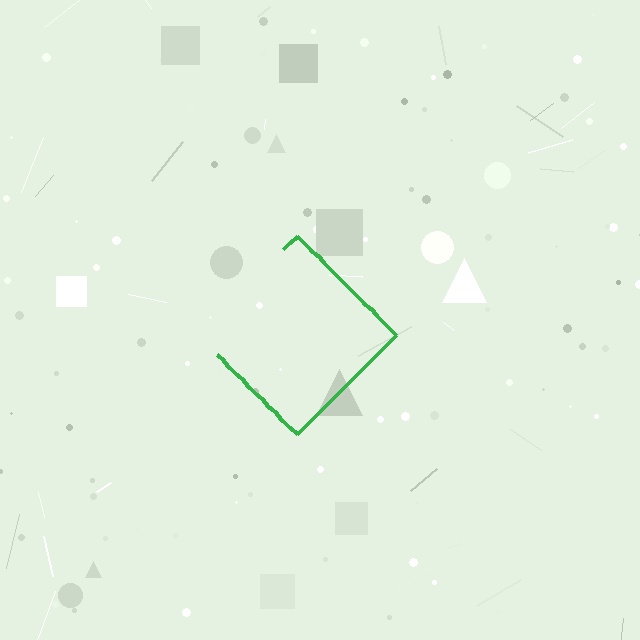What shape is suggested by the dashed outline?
The dashed outline suggests a diamond.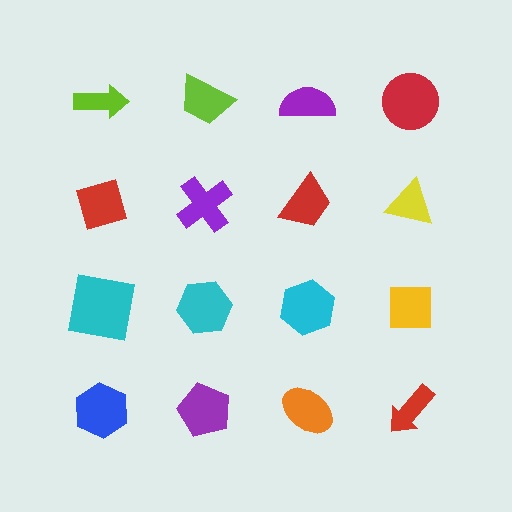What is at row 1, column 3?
A purple semicircle.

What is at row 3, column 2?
A cyan hexagon.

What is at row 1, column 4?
A red circle.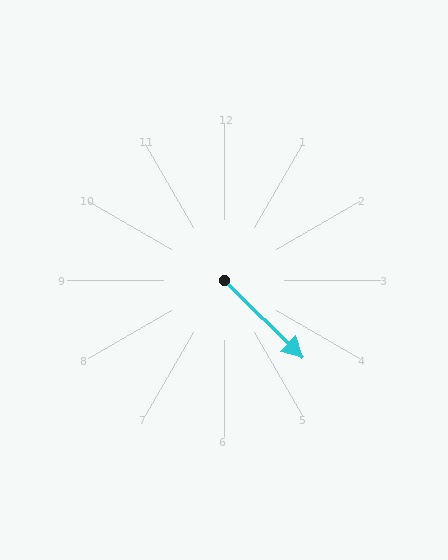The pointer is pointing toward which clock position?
Roughly 4 o'clock.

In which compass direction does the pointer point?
Southeast.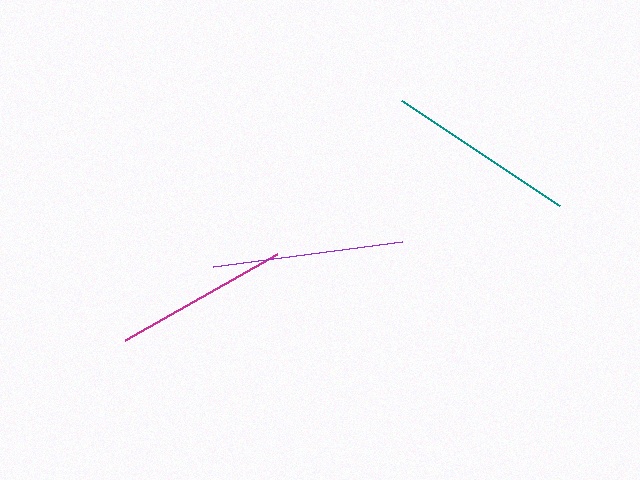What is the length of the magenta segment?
The magenta segment is approximately 175 pixels long.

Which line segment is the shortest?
The magenta line is the shortest at approximately 175 pixels.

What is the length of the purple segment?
The purple segment is approximately 191 pixels long.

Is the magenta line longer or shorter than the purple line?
The purple line is longer than the magenta line.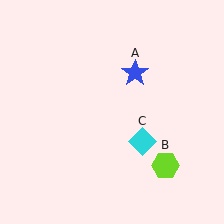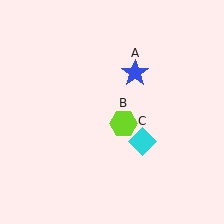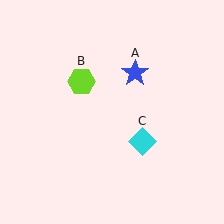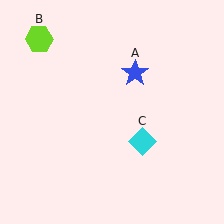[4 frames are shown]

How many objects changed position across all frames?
1 object changed position: lime hexagon (object B).